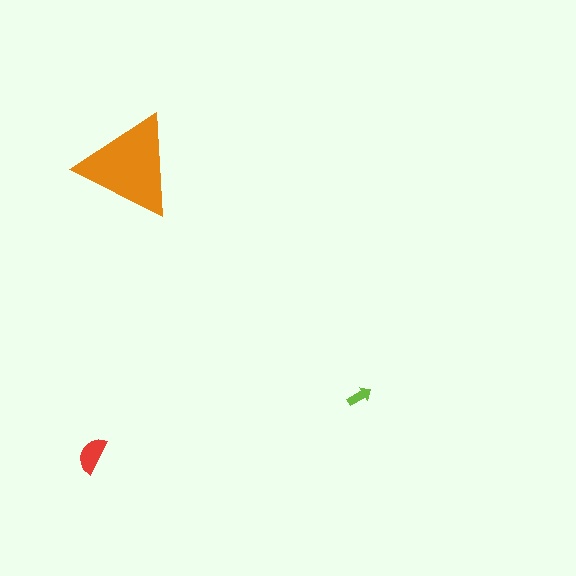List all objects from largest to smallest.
The orange triangle, the red semicircle, the lime arrow.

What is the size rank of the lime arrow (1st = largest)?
3rd.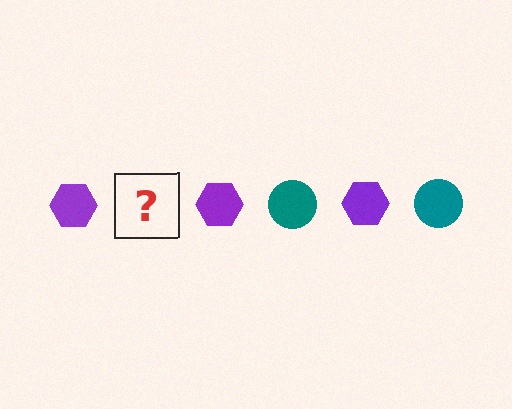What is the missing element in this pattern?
The missing element is a teal circle.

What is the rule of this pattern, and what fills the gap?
The rule is that the pattern alternates between purple hexagon and teal circle. The gap should be filled with a teal circle.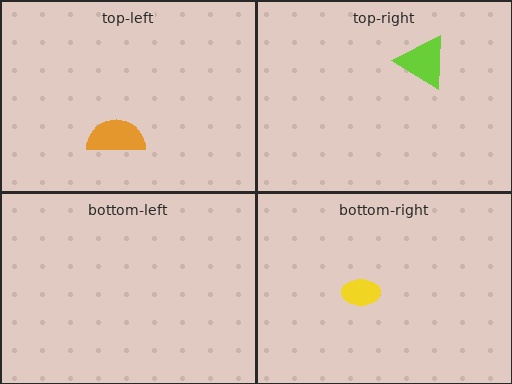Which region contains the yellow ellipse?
The bottom-right region.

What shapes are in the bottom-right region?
The yellow ellipse.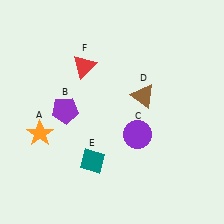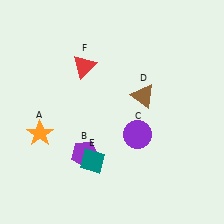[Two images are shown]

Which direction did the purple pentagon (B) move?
The purple pentagon (B) moved down.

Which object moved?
The purple pentagon (B) moved down.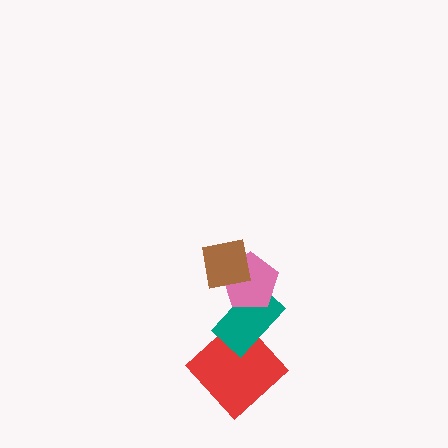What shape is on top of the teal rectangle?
The pink pentagon is on top of the teal rectangle.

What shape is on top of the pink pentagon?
The brown square is on top of the pink pentagon.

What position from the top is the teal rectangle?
The teal rectangle is 3rd from the top.